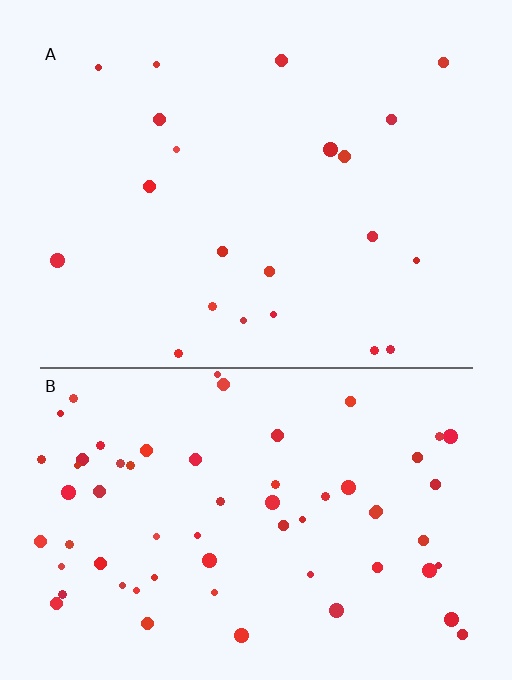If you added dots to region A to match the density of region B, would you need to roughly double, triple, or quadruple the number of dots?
Approximately triple.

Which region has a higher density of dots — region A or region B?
B (the bottom).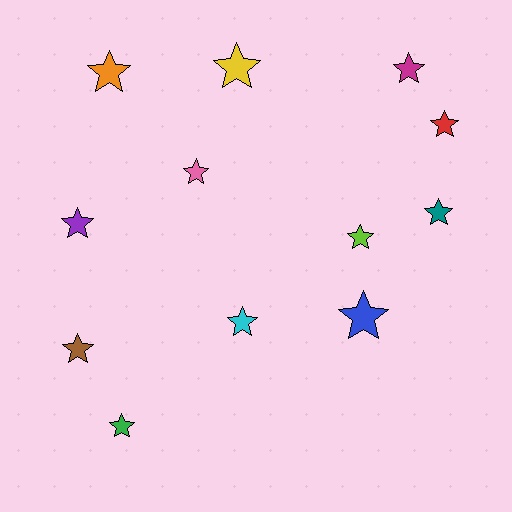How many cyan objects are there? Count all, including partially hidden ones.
There is 1 cyan object.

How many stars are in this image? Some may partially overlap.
There are 12 stars.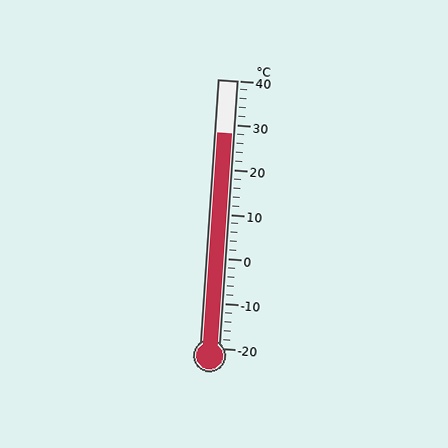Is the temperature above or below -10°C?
The temperature is above -10°C.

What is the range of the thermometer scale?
The thermometer scale ranges from -20°C to 40°C.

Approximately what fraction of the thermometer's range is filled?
The thermometer is filled to approximately 80% of its range.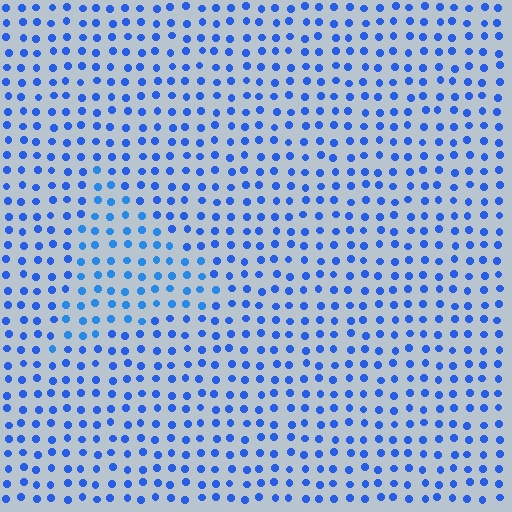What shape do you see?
I see a triangle.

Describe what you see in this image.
The image is filled with small blue elements in a uniform arrangement. A triangle-shaped region is visible where the elements are tinted to a slightly different hue, forming a subtle color boundary.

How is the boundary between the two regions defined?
The boundary is defined purely by a slight shift in hue (about 14 degrees). Spacing, size, and orientation are identical on both sides.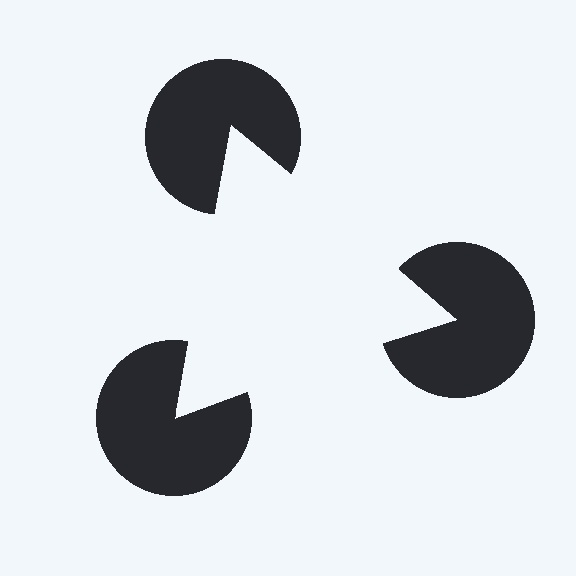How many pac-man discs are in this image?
There are 3 — one at each vertex of the illusory triangle.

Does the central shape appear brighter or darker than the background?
It typically appears slightly brighter than the background, even though no actual brightness change is drawn.